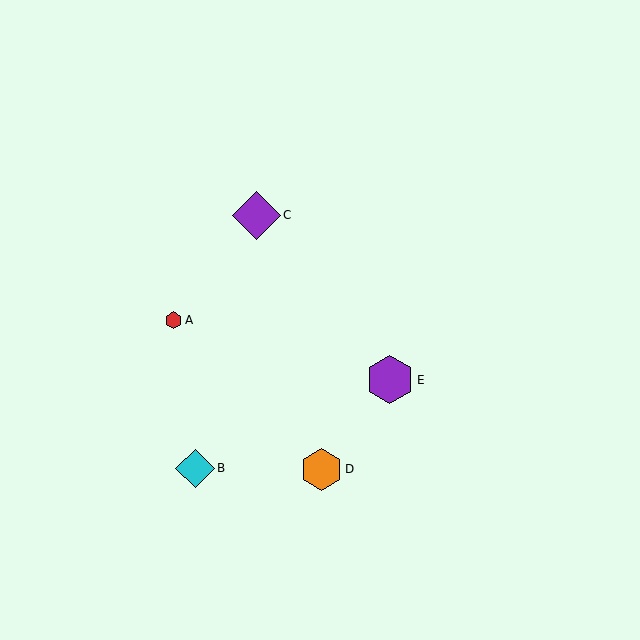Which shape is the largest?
The purple diamond (labeled C) is the largest.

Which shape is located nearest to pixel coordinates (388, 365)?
The purple hexagon (labeled E) at (390, 380) is nearest to that location.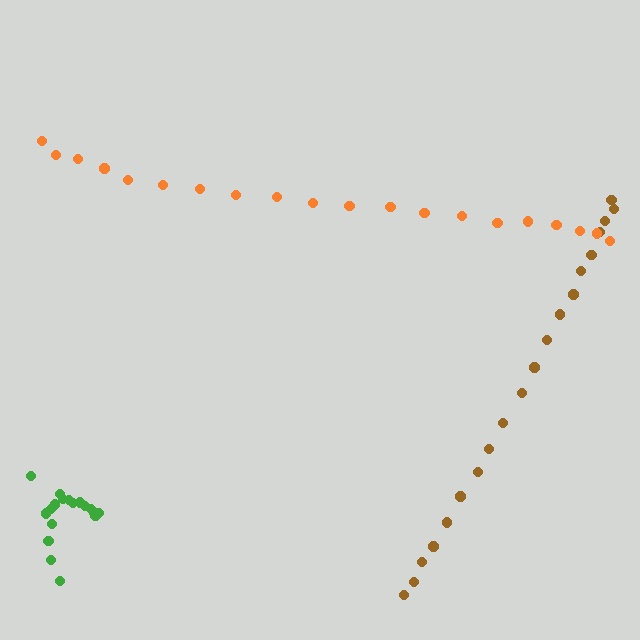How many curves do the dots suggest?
There are 3 distinct paths.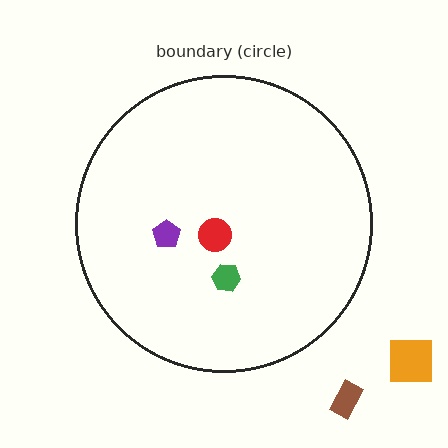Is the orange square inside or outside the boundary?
Outside.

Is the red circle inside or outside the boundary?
Inside.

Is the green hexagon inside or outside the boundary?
Inside.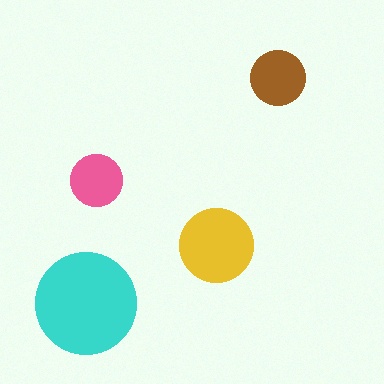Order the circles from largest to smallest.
the cyan one, the yellow one, the brown one, the pink one.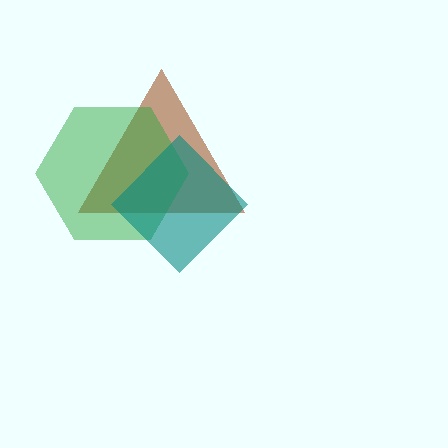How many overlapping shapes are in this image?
There are 3 overlapping shapes in the image.